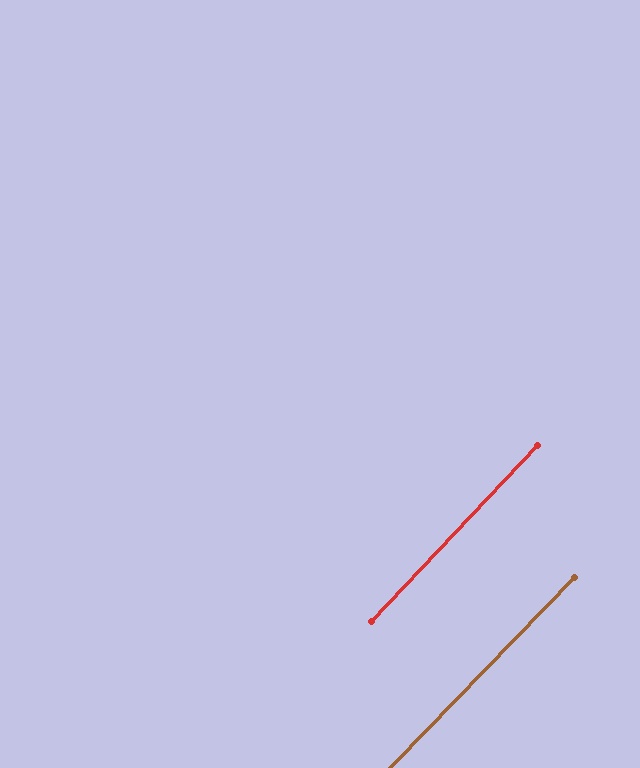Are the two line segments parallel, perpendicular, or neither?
Parallel — their directions differ by only 0.6°.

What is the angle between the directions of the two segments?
Approximately 1 degree.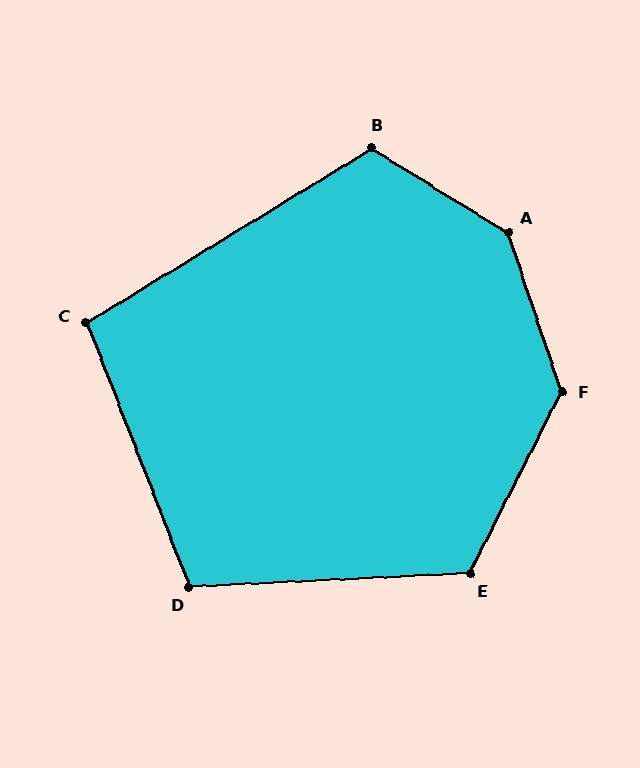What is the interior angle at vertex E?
Approximately 120 degrees (obtuse).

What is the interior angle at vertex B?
Approximately 117 degrees (obtuse).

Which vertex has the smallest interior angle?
C, at approximately 100 degrees.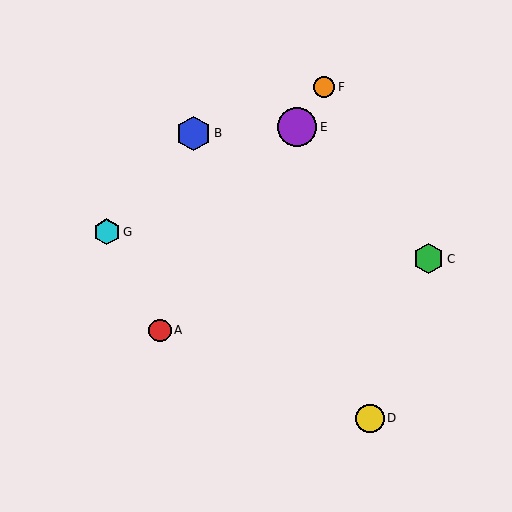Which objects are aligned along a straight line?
Objects A, E, F are aligned along a straight line.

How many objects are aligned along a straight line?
3 objects (A, E, F) are aligned along a straight line.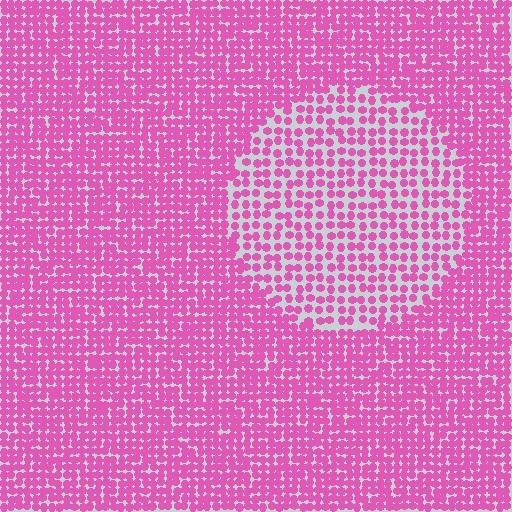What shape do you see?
I see a circle.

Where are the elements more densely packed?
The elements are more densely packed outside the circle boundary.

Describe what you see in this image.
The image contains small pink elements arranged at two different densities. A circle-shaped region is visible where the elements are less densely packed than the surrounding area.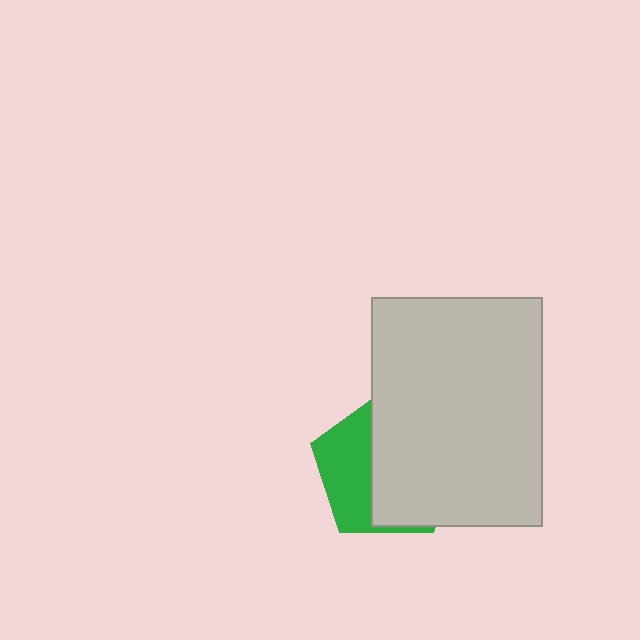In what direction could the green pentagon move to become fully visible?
The green pentagon could move left. That would shift it out from behind the light gray rectangle entirely.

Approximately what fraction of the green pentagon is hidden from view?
Roughly 61% of the green pentagon is hidden behind the light gray rectangle.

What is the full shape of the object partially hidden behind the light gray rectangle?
The partially hidden object is a green pentagon.